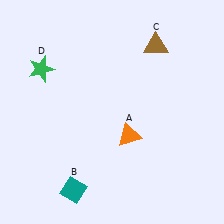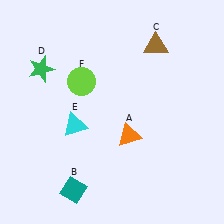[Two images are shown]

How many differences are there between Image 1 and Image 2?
There are 2 differences between the two images.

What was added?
A cyan triangle (E), a lime circle (F) were added in Image 2.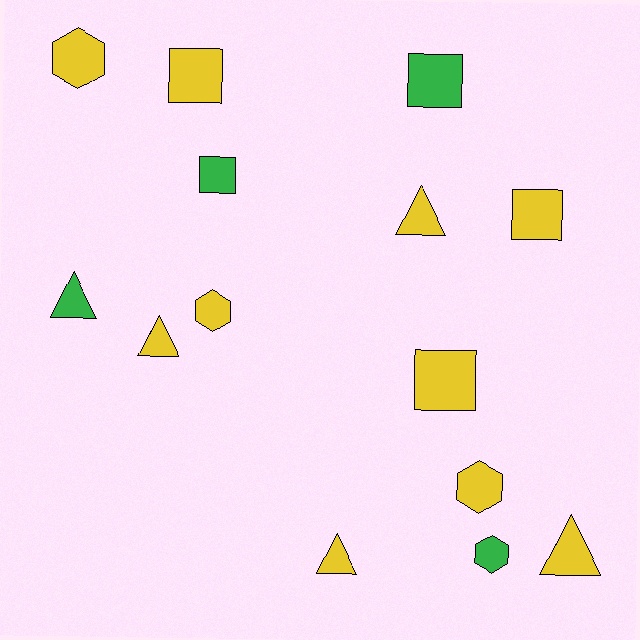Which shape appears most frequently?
Triangle, with 5 objects.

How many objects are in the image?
There are 14 objects.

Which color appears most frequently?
Yellow, with 10 objects.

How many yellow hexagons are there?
There are 3 yellow hexagons.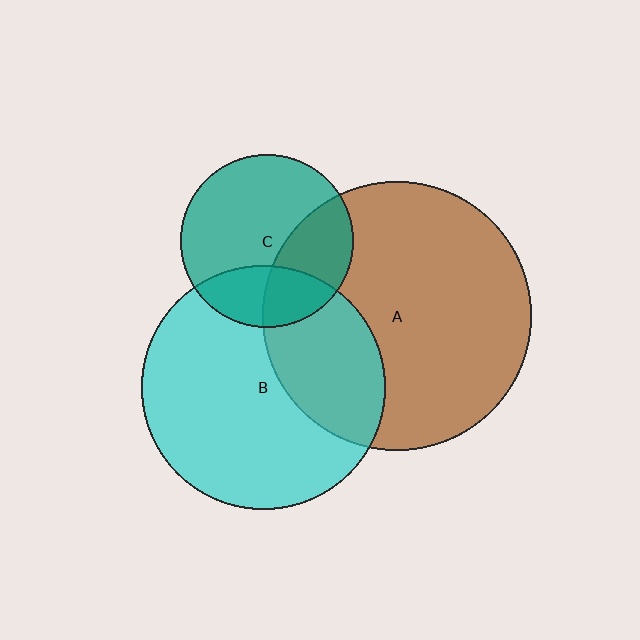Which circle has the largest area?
Circle A (brown).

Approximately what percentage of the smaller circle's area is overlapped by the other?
Approximately 35%.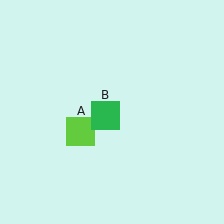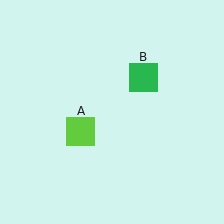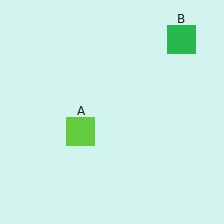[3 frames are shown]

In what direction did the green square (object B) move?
The green square (object B) moved up and to the right.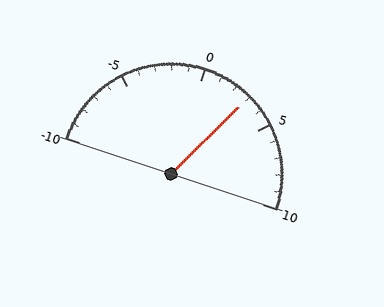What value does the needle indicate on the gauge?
The needle indicates approximately 3.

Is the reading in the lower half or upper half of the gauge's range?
The reading is in the upper half of the range (-10 to 10).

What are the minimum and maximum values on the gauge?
The gauge ranges from -10 to 10.